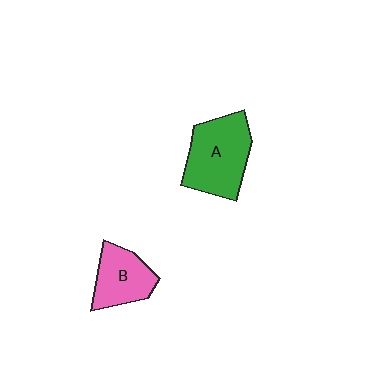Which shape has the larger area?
Shape A (green).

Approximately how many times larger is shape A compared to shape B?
Approximately 1.5 times.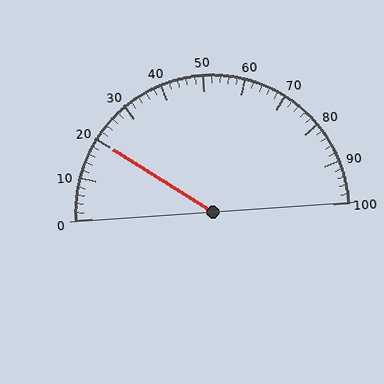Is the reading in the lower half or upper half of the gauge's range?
The reading is in the lower half of the range (0 to 100).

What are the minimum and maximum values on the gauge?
The gauge ranges from 0 to 100.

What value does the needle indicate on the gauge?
The needle indicates approximately 20.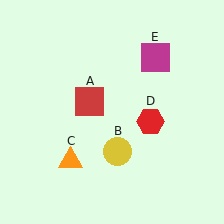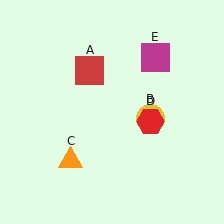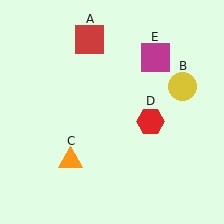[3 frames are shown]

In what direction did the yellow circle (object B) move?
The yellow circle (object B) moved up and to the right.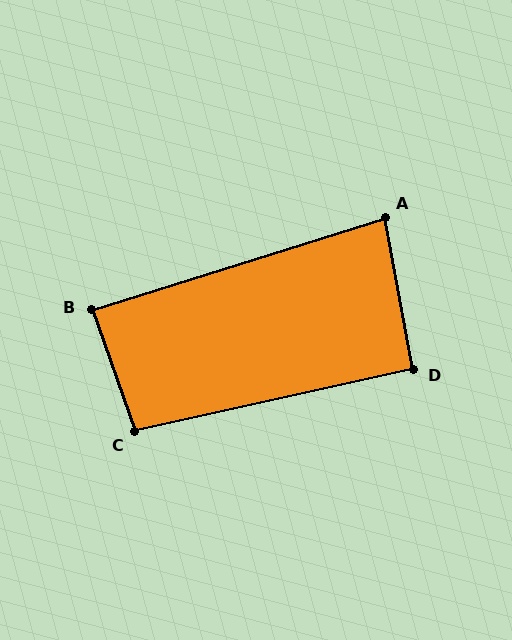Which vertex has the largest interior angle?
C, at approximately 97 degrees.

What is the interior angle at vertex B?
Approximately 88 degrees (approximately right).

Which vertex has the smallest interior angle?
A, at approximately 83 degrees.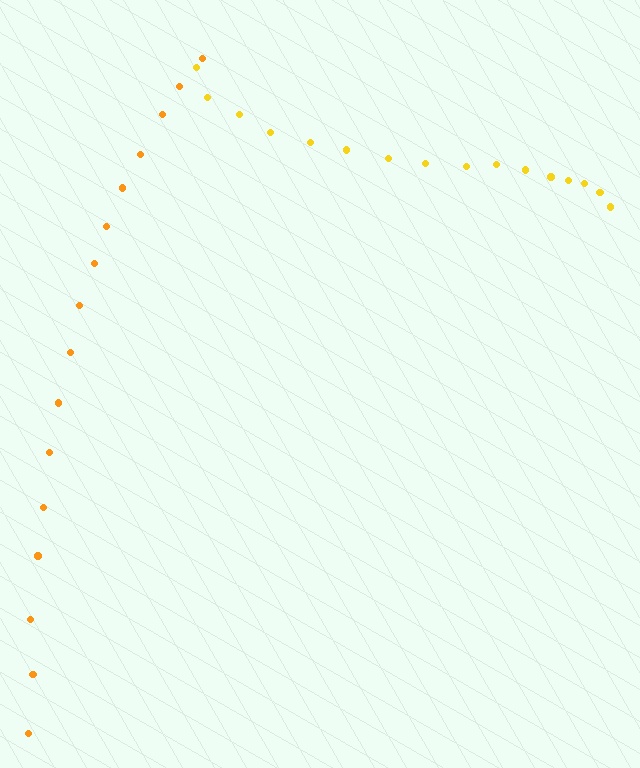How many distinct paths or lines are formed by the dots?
There are 2 distinct paths.